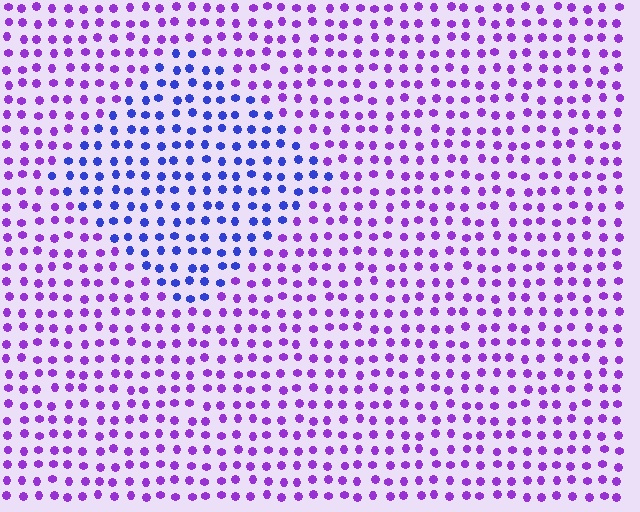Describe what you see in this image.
The image is filled with small purple elements in a uniform arrangement. A diamond-shaped region is visible where the elements are tinted to a slightly different hue, forming a subtle color boundary.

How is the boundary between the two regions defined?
The boundary is defined purely by a slight shift in hue (about 43 degrees). Spacing, size, and orientation are identical on both sides.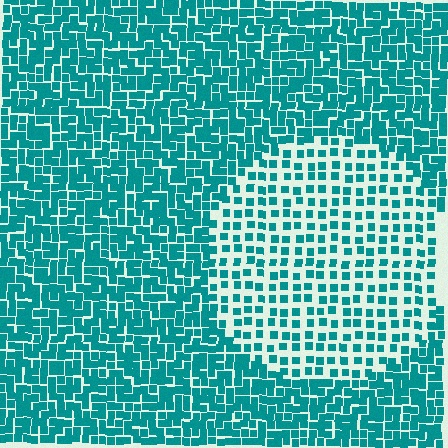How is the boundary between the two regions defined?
The boundary is defined by a change in element density (approximately 2.1x ratio). All elements are the same color, size, and shape.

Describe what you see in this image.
The image contains small teal elements arranged at two different densities. A circle-shaped region is visible where the elements are less densely packed than the surrounding area.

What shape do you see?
I see a circle.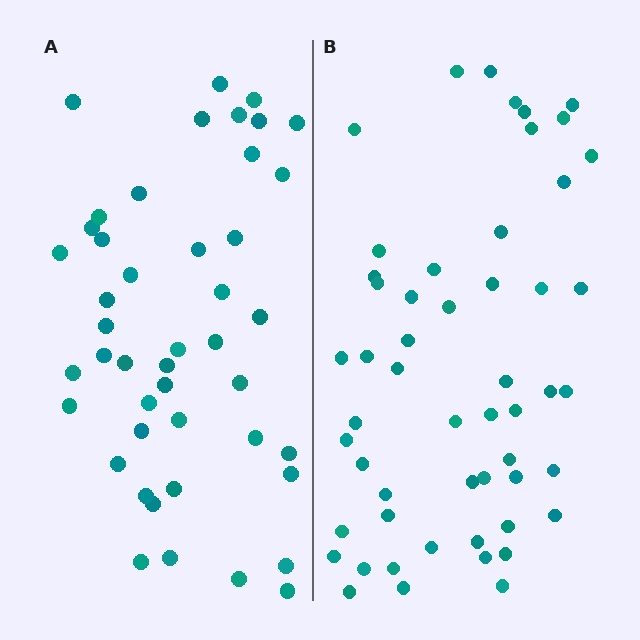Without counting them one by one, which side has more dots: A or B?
Region B (the right region) has more dots.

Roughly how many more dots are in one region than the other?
Region B has roughly 8 or so more dots than region A.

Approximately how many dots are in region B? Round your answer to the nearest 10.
About 50 dots. (The exact count is 53, which rounds to 50.)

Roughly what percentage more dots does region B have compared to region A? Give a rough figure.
About 20% more.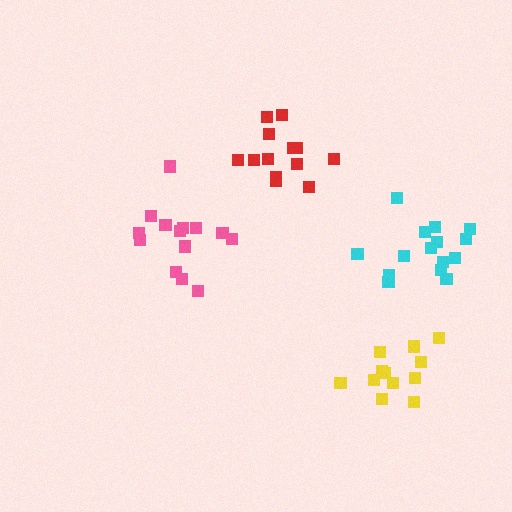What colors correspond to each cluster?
The clusters are colored: pink, yellow, red, cyan.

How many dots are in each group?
Group 1: 14 dots, Group 2: 12 dots, Group 3: 13 dots, Group 4: 15 dots (54 total).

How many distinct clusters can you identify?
There are 4 distinct clusters.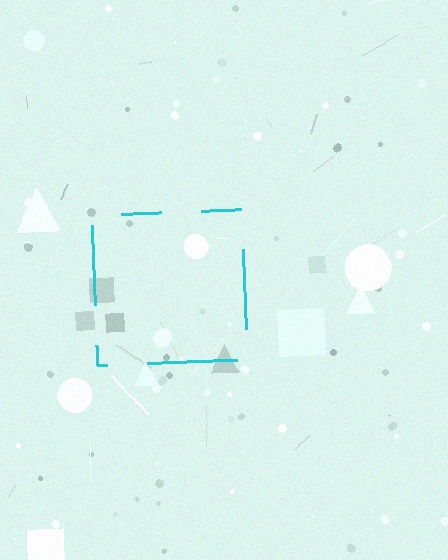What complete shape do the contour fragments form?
The contour fragments form a square.